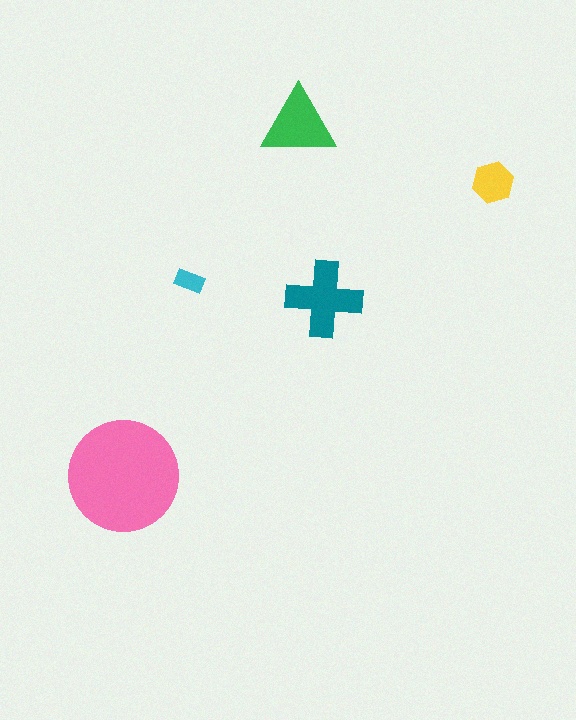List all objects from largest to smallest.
The pink circle, the teal cross, the green triangle, the yellow hexagon, the cyan rectangle.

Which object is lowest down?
The pink circle is bottommost.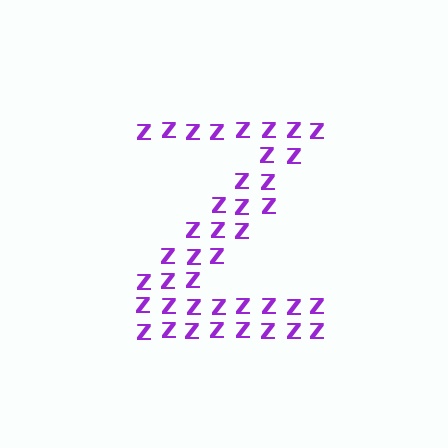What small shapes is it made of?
It is made of small letter Z's.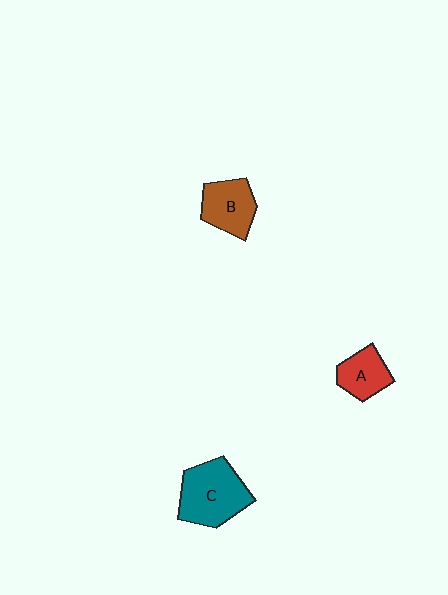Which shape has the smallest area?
Shape A (red).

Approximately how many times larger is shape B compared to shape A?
Approximately 1.2 times.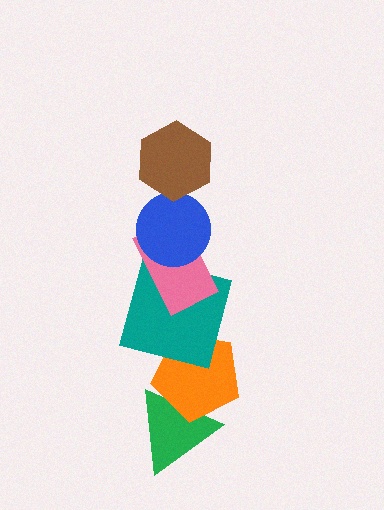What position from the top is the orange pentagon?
The orange pentagon is 5th from the top.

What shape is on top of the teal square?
The pink rectangle is on top of the teal square.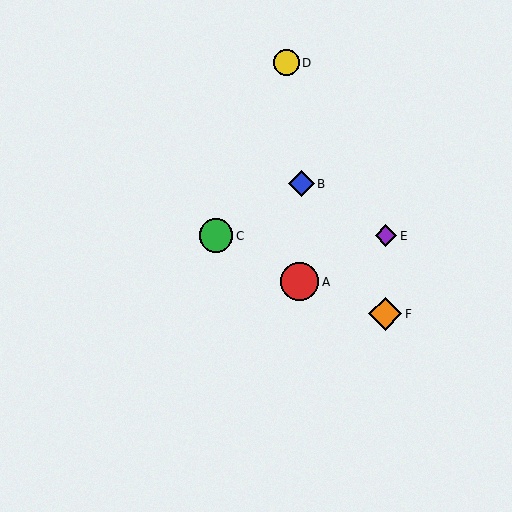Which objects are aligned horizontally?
Objects C, E are aligned horizontally.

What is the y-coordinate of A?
Object A is at y≈282.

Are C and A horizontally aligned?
No, C is at y≈236 and A is at y≈282.